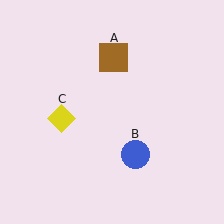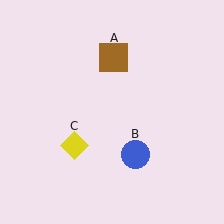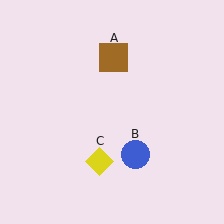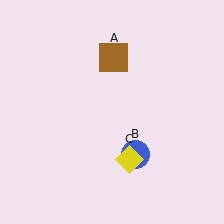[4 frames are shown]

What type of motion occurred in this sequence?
The yellow diamond (object C) rotated counterclockwise around the center of the scene.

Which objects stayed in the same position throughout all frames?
Brown square (object A) and blue circle (object B) remained stationary.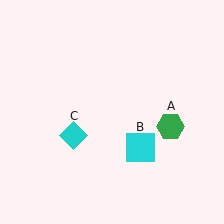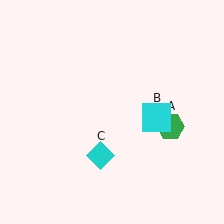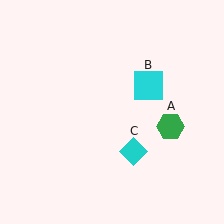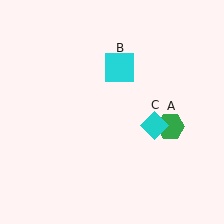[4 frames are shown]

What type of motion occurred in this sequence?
The cyan square (object B), cyan diamond (object C) rotated counterclockwise around the center of the scene.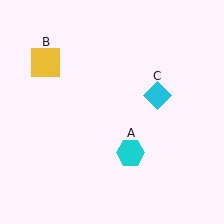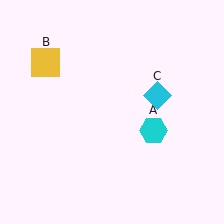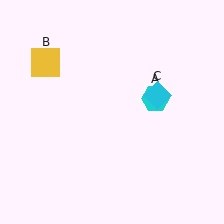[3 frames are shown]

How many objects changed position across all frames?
1 object changed position: cyan hexagon (object A).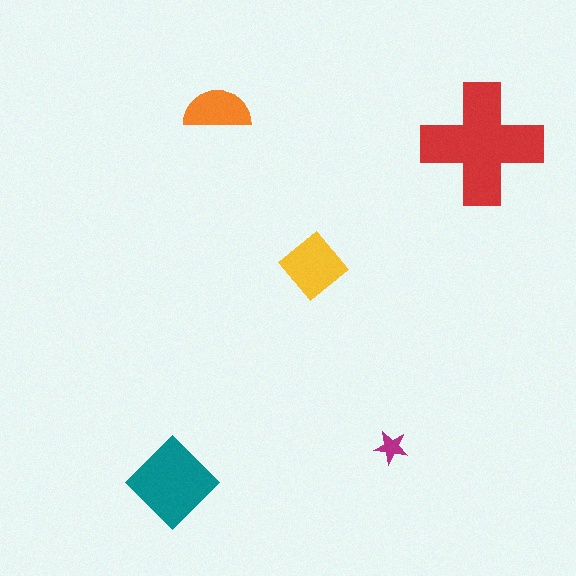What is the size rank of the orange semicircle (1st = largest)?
4th.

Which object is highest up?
The orange semicircle is topmost.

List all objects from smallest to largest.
The magenta star, the orange semicircle, the yellow diamond, the teal diamond, the red cross.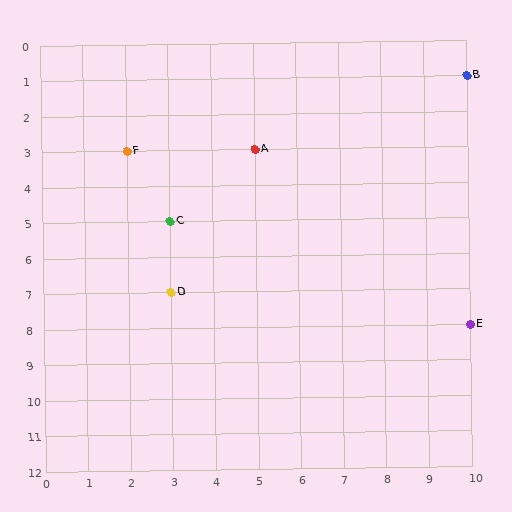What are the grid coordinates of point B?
Point B is at grid coordinates (10, 1).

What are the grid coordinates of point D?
Point D is at grid coordinates (3, 7).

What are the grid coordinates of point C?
Point C is at grid coordinates (3, 5).